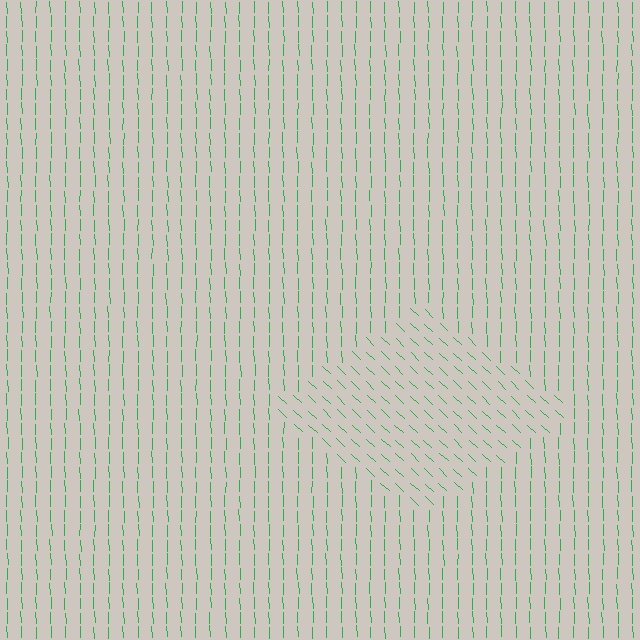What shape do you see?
I see a diamond.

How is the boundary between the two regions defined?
The boundary is defined purely by a change in line orientation (approximately 45 degrees difference). All lines are the same color and thickness.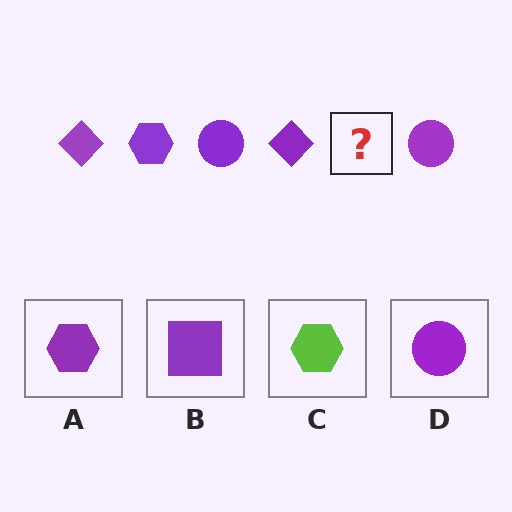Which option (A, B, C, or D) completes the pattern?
A.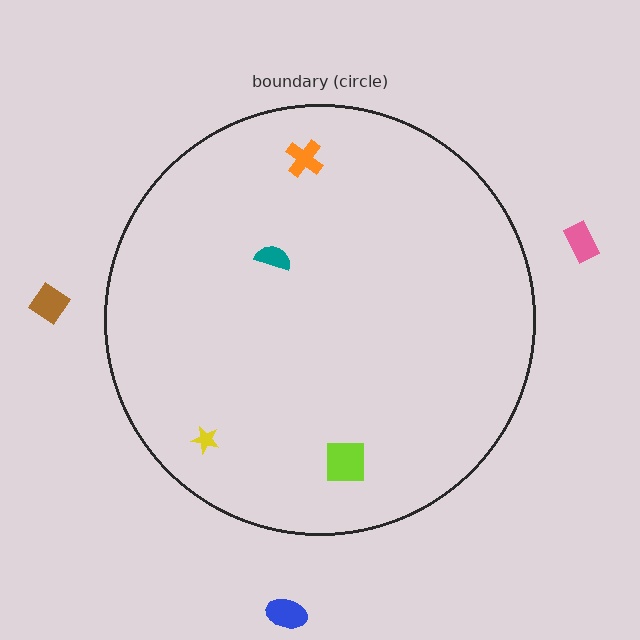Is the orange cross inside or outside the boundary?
Inside.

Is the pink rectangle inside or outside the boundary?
Outside.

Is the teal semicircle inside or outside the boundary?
Inside.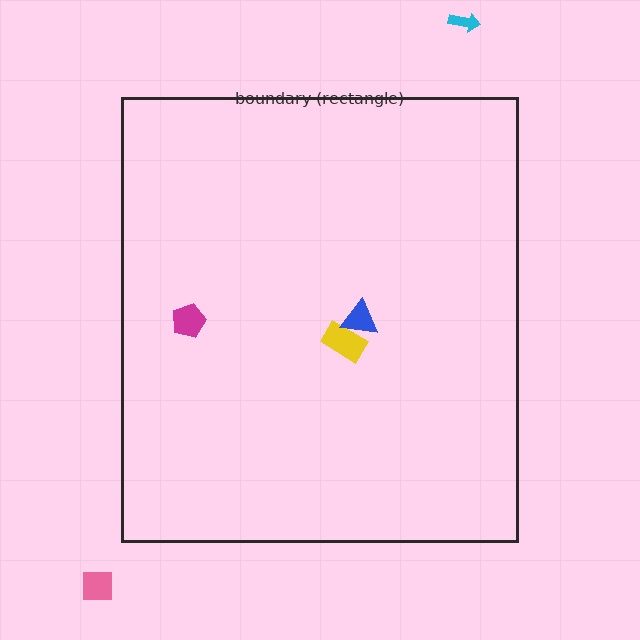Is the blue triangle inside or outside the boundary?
Inside.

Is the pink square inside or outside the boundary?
Outside.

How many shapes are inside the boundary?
3 inside, 2 outside.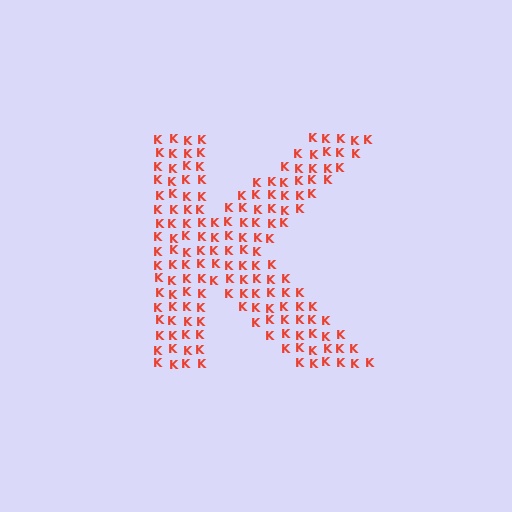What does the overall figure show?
The overall figure shows the letter K.